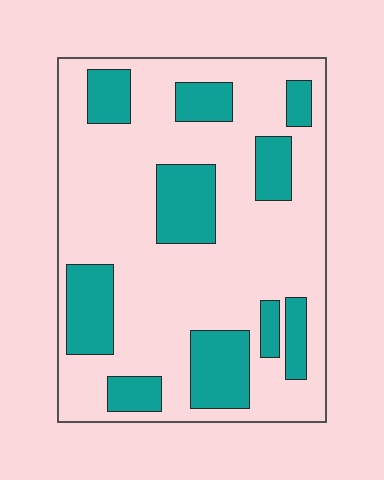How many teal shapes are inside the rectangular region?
10.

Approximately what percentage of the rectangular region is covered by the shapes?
Approximately 30%.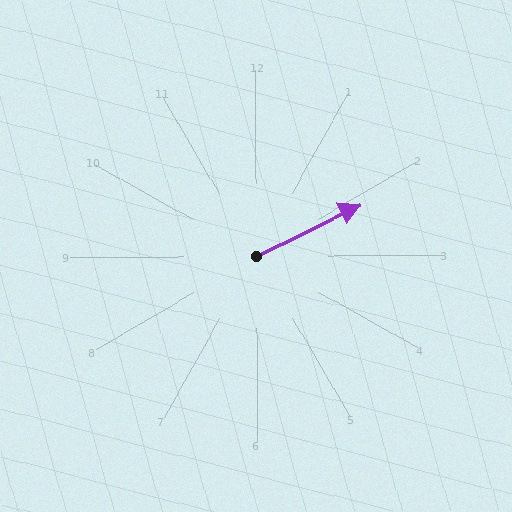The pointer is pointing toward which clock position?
Roughly 2 o'clock.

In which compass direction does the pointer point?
Northeast.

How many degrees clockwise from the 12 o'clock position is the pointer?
Approximately 64 degrees.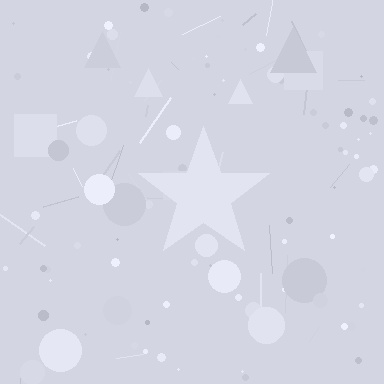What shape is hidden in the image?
A star is hidden in the image.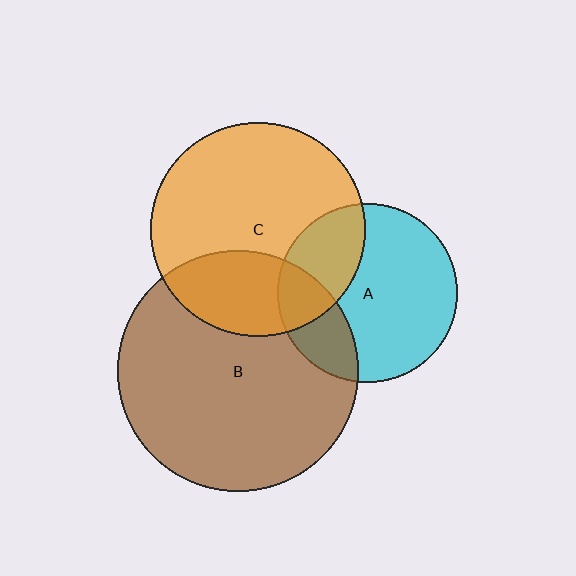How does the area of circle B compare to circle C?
Approximately 1.3 times.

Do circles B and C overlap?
Yes.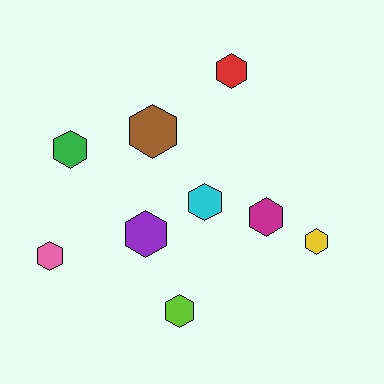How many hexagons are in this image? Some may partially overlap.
There are 9 hexagons.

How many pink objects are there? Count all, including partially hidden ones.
There is 1 pink object.